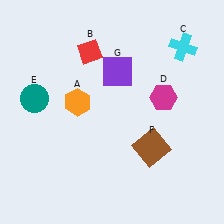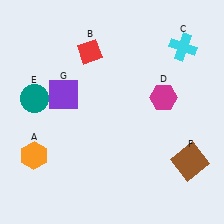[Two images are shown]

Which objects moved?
The objects that moved are: the orange hexagon (A), the brown square (F), the purple square (G).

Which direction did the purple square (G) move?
The purple square (G) moved left.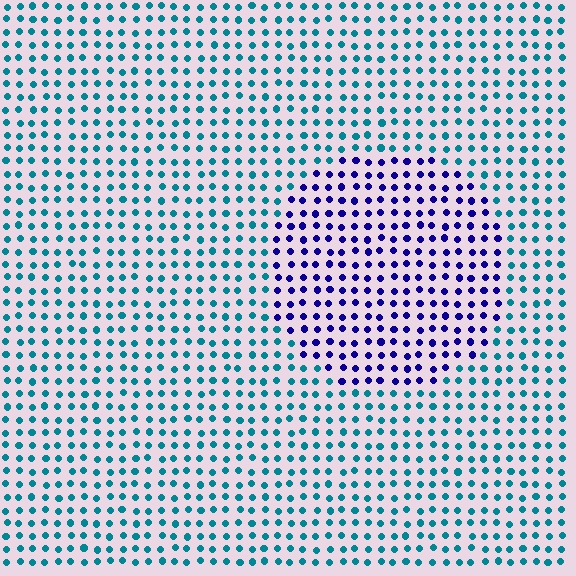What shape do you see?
I see a circle.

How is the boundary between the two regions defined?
The boundary is defined purely by a slight shift in hue (about 60 degrees). Spacing, size, and orientation are identical on both sides.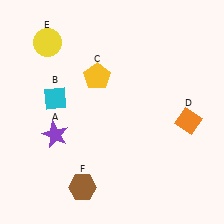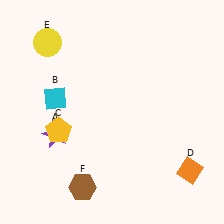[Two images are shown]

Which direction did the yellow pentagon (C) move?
The yellow pentagon (C) moved down.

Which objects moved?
The objects that moved are: the yellow pentagon (C), the orange diamond (D).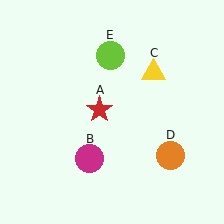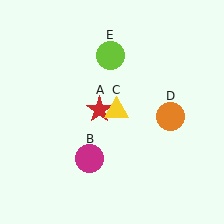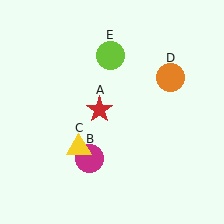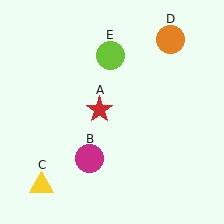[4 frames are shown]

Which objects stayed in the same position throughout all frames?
Red star (object A) and magenta circle (object B) and lime circle (object E) remained stationary.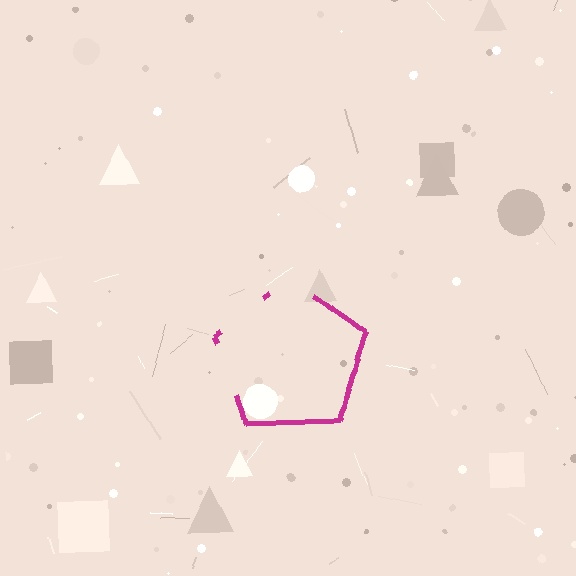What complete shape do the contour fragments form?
The contour fragments form a pentagon.